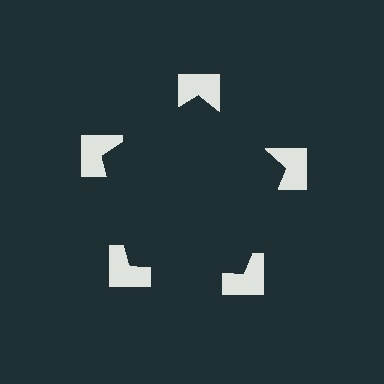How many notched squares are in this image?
There are 5 — one at each vertex of the illusory pentagon.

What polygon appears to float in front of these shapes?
An illusory pentagon — its edges are inferred from the aligned wedge cuts in the notched squares, not physically drawn.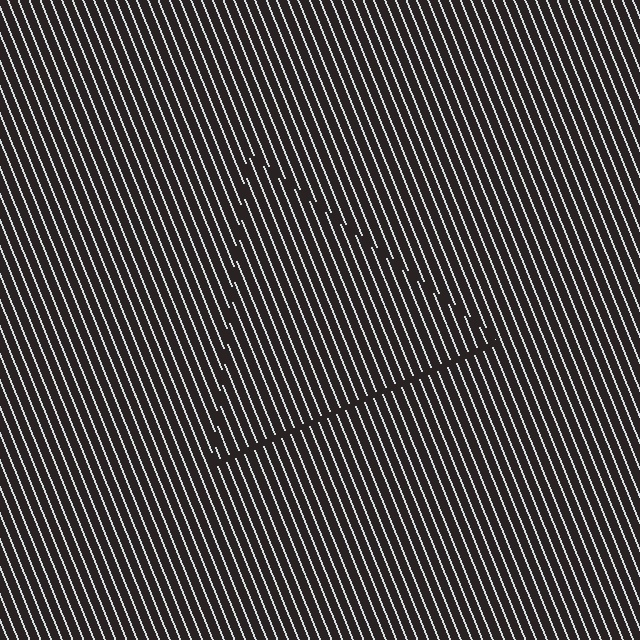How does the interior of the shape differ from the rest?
The interior of the shape contains the same grating, shifted by half a period — the contour is defined by the phase discontinuity where line-ends from the inner and outer gratings abut.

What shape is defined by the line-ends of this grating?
An illusory triangle. The interior of the shape contains the same grating, shifted by half a period — the contour is defined by the phase discontinuity where line-ends from the inner and outer gratings abut.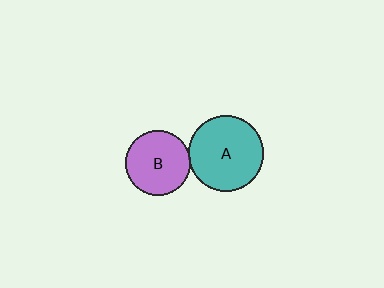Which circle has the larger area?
Circle A (teal).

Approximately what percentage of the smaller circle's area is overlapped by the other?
Approximately 5%.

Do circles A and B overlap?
Yes.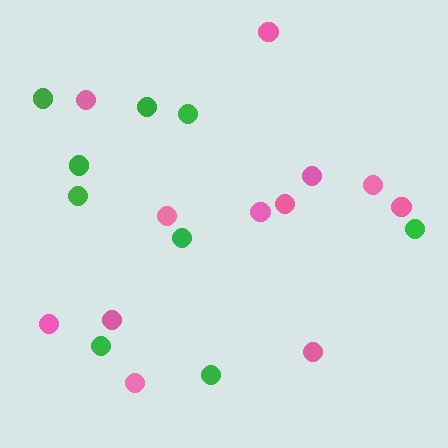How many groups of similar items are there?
There are 2 groups: one group of pink circles (12) and one group of green circles (9).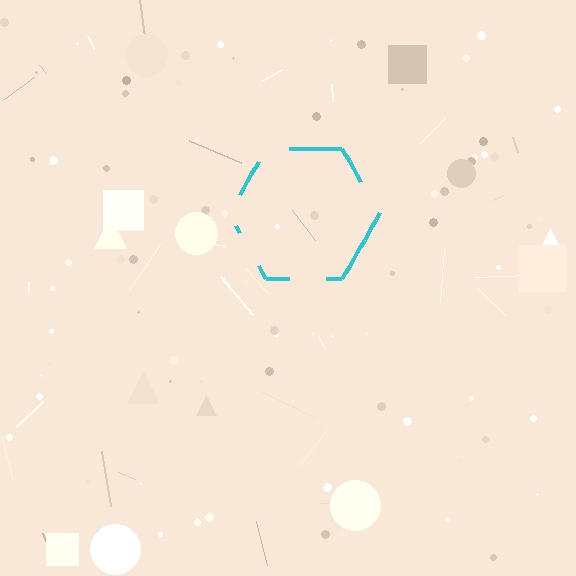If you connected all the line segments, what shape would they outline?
They would outline a hexagon.